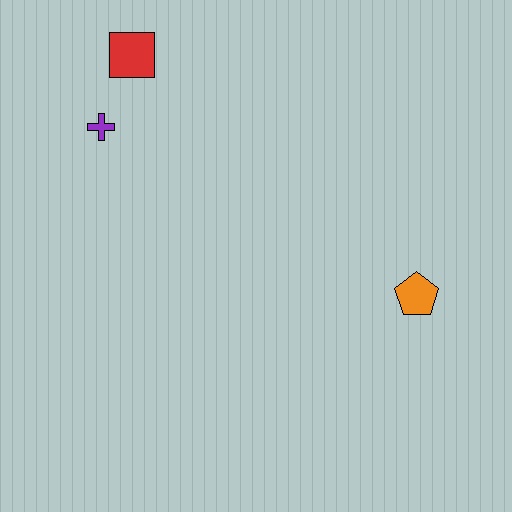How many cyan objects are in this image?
There are no cyan objects.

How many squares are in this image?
There is 1 square.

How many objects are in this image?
There are 3 objects.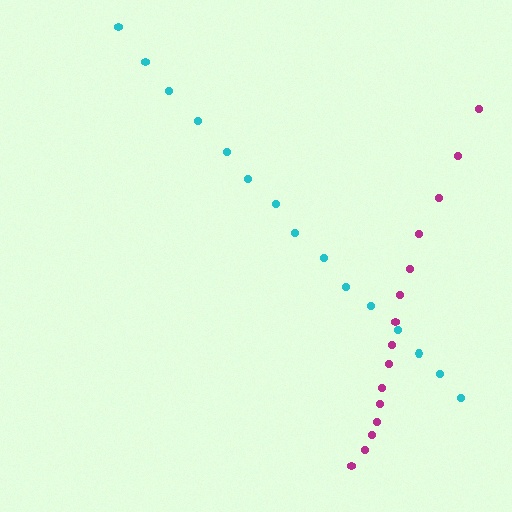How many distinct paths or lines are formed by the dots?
There are 2 distinct paths.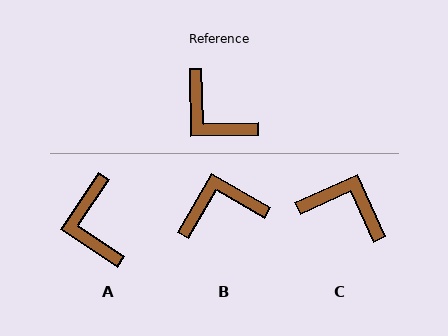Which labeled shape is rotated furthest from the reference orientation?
C, about 157 degrees away.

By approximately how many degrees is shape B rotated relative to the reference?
Approximately 122 degrees clockwise.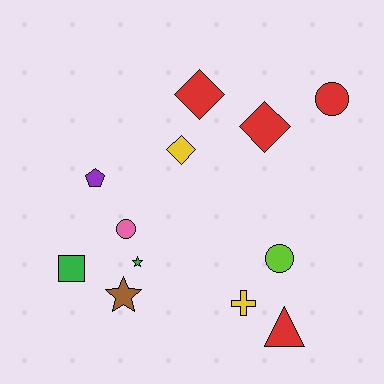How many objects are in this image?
There are 12 objects.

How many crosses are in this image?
There is 1 cross.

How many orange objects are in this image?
There are no orange objects.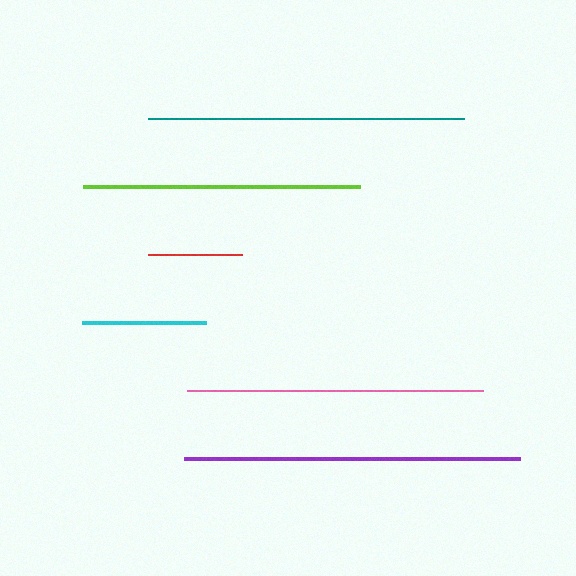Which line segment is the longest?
The purple line is the longest at approximately 336 pixels.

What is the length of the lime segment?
The lime segment is approximately 277 pixels long.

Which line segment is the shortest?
The red line is the shortest at approximately 94 pixels.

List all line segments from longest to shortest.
From longest to shortest: purple, teal, pink, lime, cyan, red.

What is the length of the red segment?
The red segment is approximately 94 pixels long.